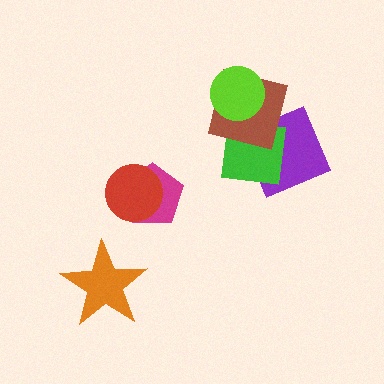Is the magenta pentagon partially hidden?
Yes, it is partially covered by another shape.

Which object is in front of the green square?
The brown square is in front of the green square.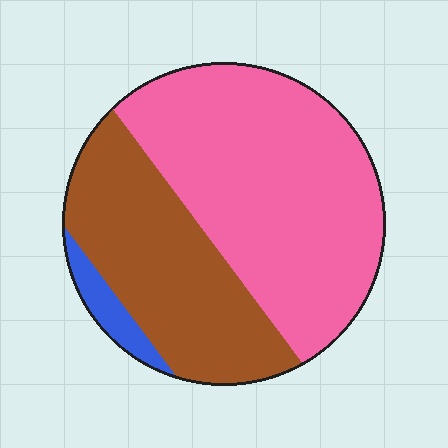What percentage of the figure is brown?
Brown takes up about three eighths (3/8) of the figure.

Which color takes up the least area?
Blue, at roughly 5%.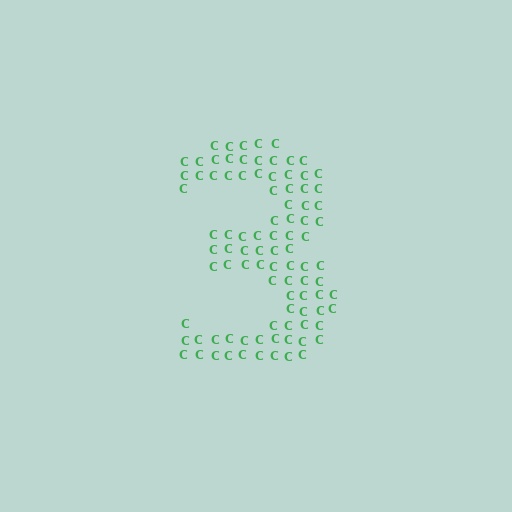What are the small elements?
The small elements are letter C's.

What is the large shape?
The large shape is the digit 3.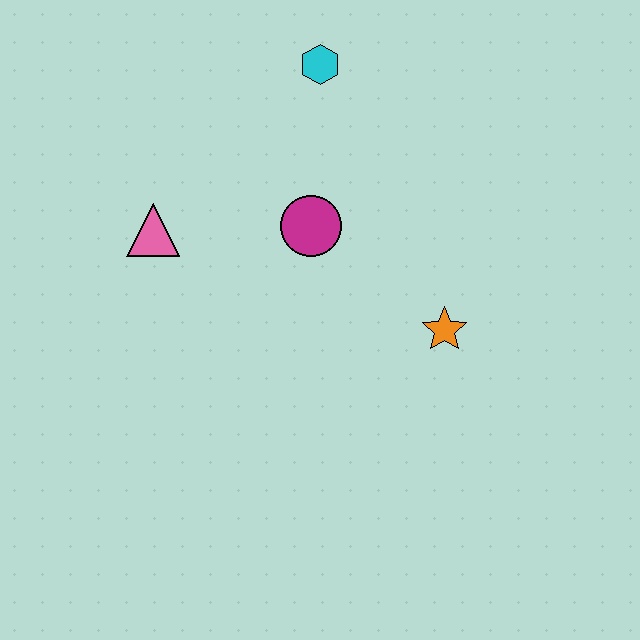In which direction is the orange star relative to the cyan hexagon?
The orange star is below the cyan hexagon.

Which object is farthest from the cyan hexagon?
The orange star is farthest from the cyan hexagon.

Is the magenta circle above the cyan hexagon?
No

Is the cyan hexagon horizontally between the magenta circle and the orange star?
Yes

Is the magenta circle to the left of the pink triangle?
No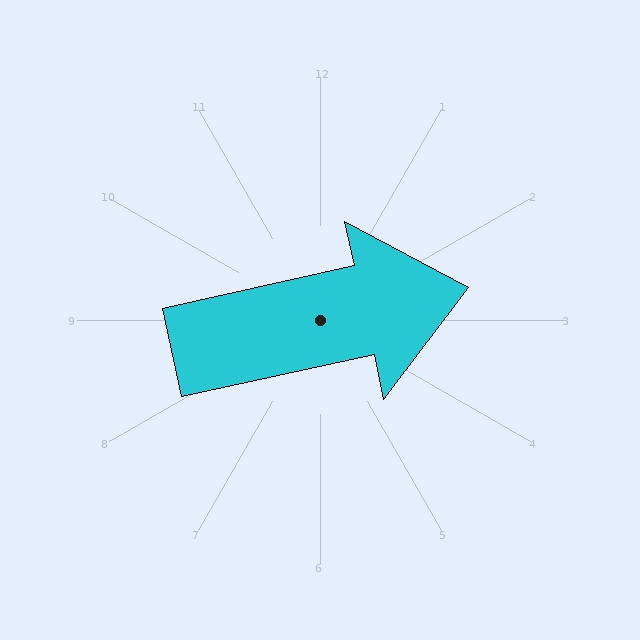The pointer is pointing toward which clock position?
Roughly 3 o'clock.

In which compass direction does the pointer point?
East.